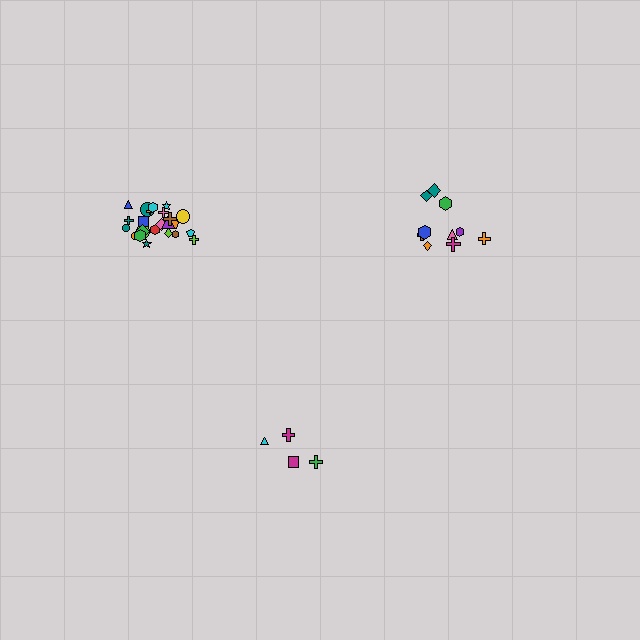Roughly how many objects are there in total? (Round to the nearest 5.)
Roughly 40 objects in total.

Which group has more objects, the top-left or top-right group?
The top-left group.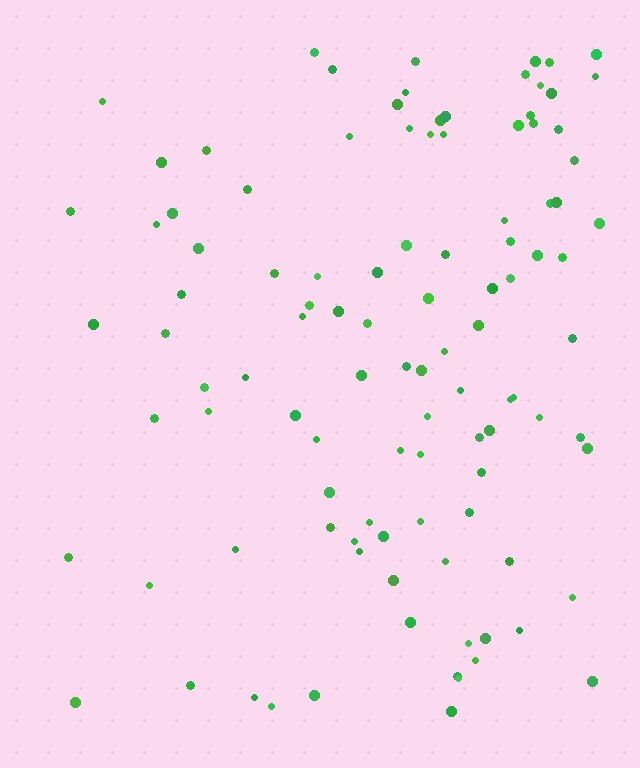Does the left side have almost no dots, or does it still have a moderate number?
Still a moderate number, just noticeably fewer than the right.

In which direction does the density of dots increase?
From left to right, with the right side densest.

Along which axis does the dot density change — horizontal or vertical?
Horizontal.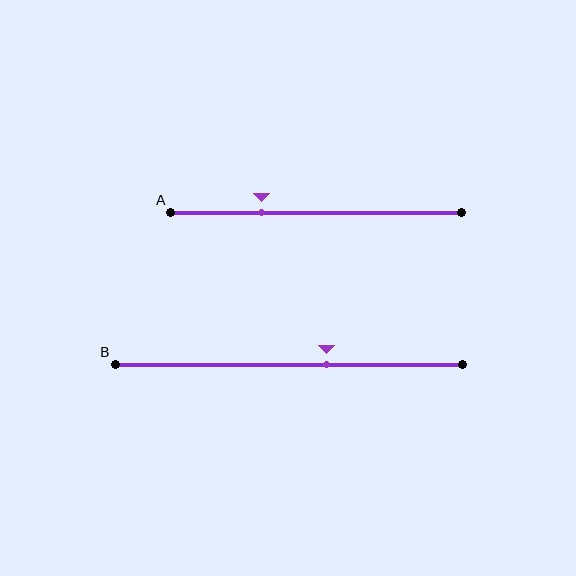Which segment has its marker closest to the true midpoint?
Segment B has its marker closest to the true midpoint.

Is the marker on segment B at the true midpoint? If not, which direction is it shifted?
No, the marker on segment B is shifted to the right by about 11% of the segment length.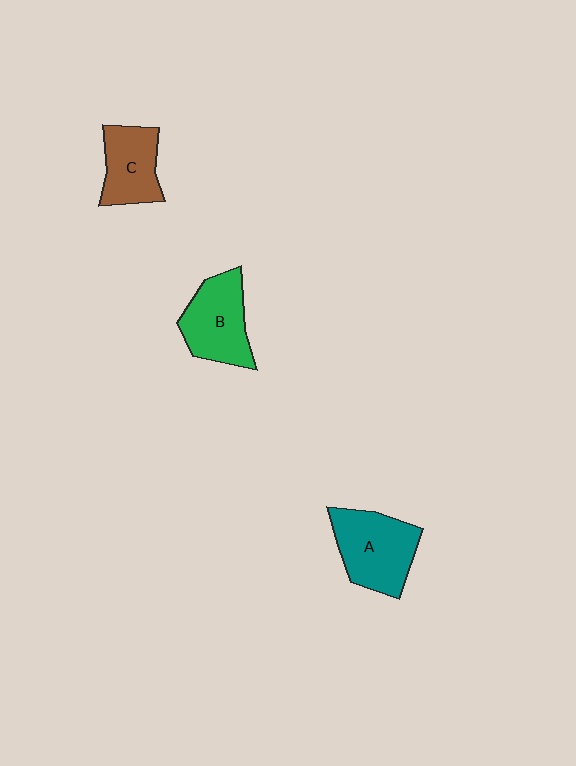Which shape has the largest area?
Shape A (teal).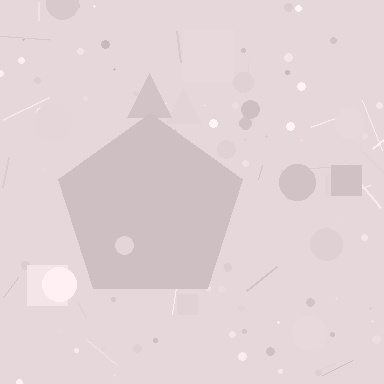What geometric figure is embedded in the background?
A pentagon is embedded in the background.